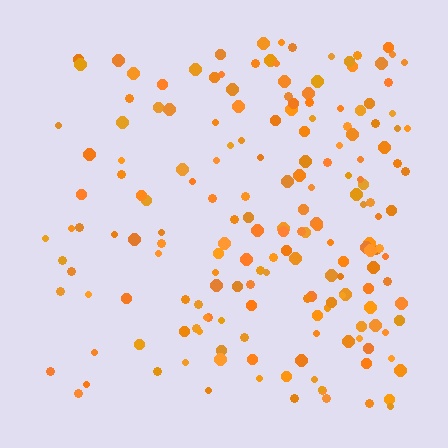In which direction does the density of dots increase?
From left to right, with the right side densest.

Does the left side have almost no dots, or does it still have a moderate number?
Still a moderate number, just noticeably fewer than the right.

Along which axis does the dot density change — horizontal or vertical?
Horizontal.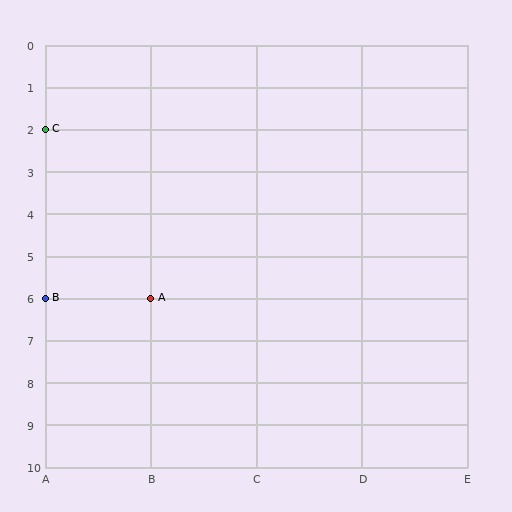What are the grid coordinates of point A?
Point A is at grid coordinates (B, 6).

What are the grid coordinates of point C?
Point C is at grid coordinates (A, 2).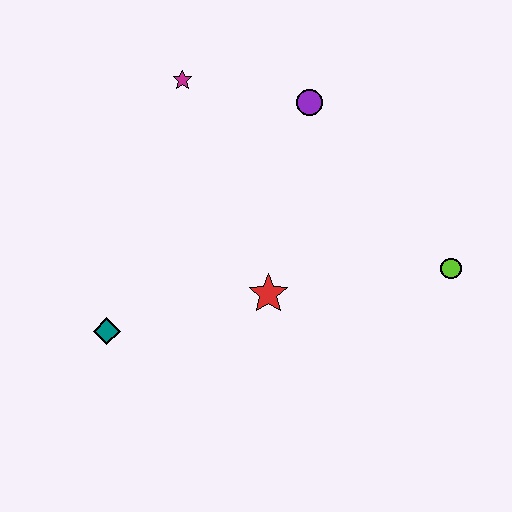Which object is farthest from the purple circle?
The teal diamond is farthest from the purple circle.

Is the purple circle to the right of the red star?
Yes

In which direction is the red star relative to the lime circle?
The red star is to the left of the lime circle.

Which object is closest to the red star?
The teal diamond is closest to the red star.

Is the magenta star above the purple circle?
Yes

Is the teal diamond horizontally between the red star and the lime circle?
No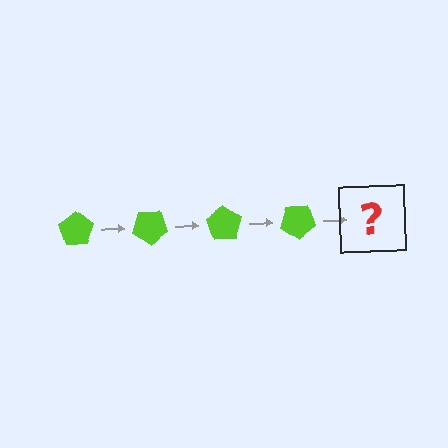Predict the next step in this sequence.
The next step is a lime pentagon rotated 140 degrees.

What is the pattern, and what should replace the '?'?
The pattern is that the pentagon rotates 35 degrees each step. The '?' should be a lime pentagon rotated 140 degrees.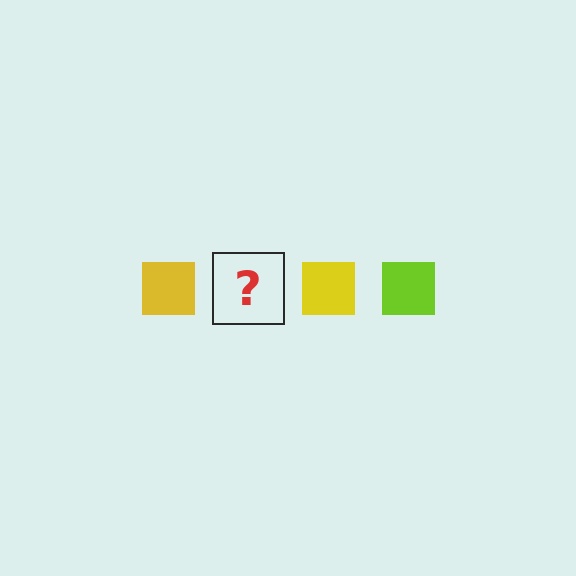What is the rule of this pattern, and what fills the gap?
The rule is that the pattern cycles through yellow, lime squares. The gap should be filled with a lime square.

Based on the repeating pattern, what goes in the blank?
The blank should be a lime square.